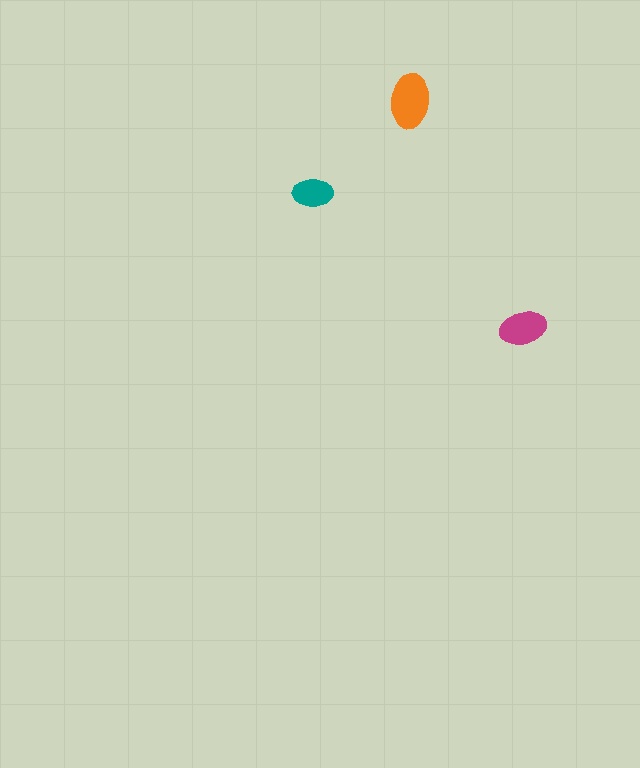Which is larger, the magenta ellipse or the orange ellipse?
The orange one.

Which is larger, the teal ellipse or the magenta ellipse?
The magenta one.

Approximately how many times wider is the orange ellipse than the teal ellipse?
About 1.5 times wider.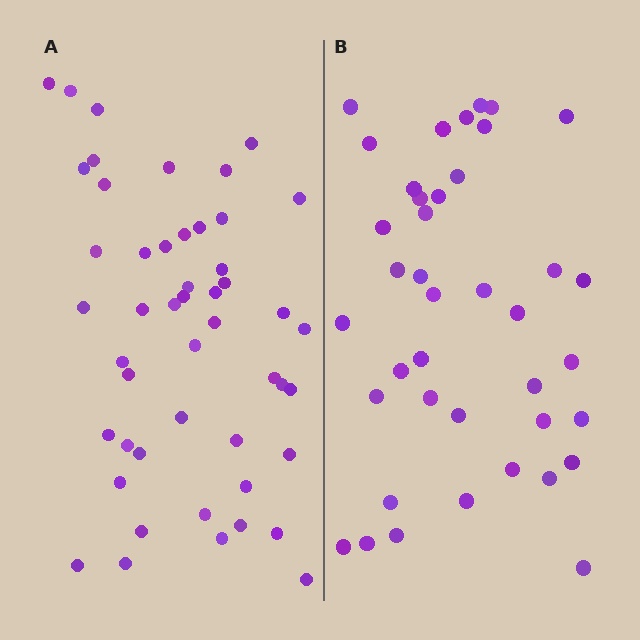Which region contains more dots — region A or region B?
Region A (the left region) has more dots.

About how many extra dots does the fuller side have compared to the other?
Region A has roughly 8 or so more dots than region B.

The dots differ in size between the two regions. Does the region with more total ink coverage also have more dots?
No. Region B has more total ink coverage because its dots are larger, but region A actually contains more individual dots. Total area can be misleading — the number of items is what matters here.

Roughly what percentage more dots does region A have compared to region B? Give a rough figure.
About 20% more.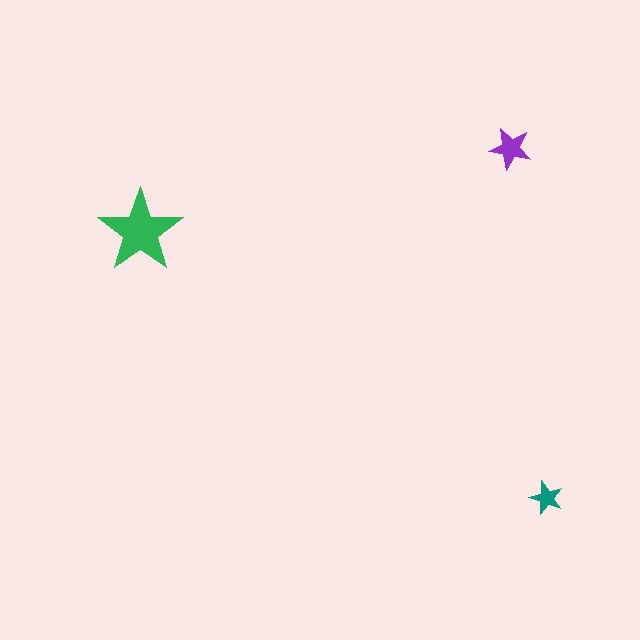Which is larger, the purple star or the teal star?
The purple one.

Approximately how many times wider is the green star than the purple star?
About 2 times wider.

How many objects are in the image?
There are 3 objects in the image.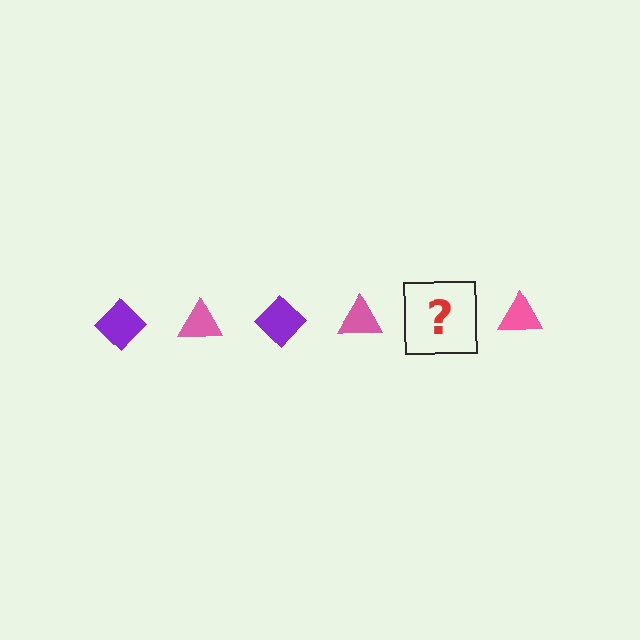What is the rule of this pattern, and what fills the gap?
The rule is that the pattern alternates between purple diamond and pink triangle. The gap should be filled with a purple diamond.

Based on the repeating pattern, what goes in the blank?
The blank should be a purple diamond.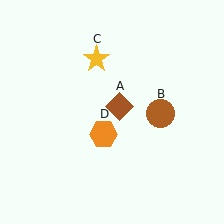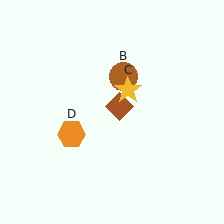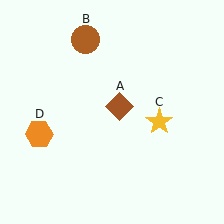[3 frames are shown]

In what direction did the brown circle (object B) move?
The brown circle (object B) moved up and to the left.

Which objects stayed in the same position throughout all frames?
Brown diamond (object A) remained stationary.